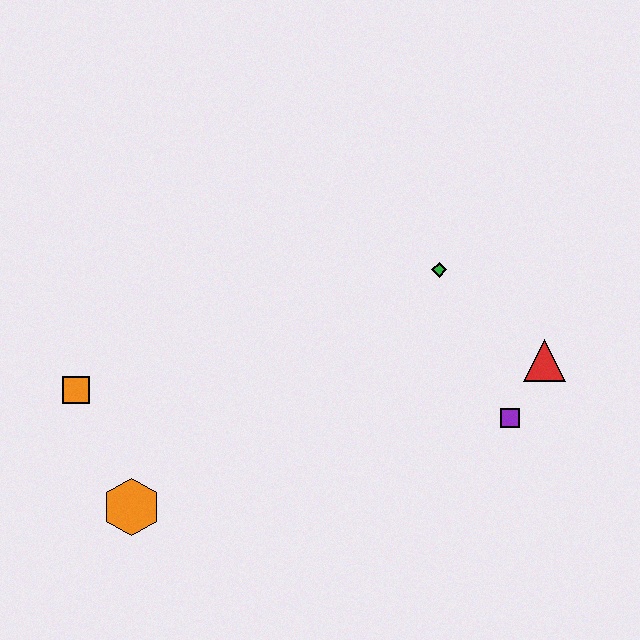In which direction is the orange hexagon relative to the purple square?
The orange hexagon is to the left of the purple square.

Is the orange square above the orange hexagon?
Yes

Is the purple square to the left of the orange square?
No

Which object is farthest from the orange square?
The red triangle is farthest from the orange square.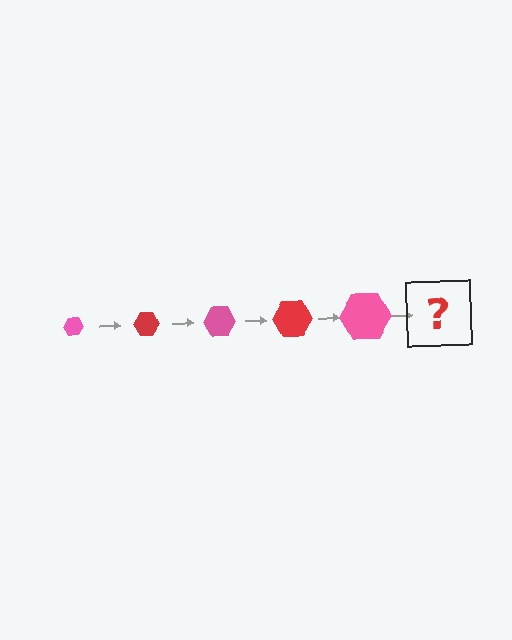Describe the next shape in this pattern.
It should be a red hexagon, larger than the previous one.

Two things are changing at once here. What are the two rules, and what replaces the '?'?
The two rules are that the hexagon grows larger each step and the color cycles through pink and red. The '?' should be a red hexagon, larger than the previous one.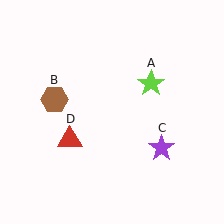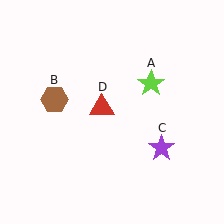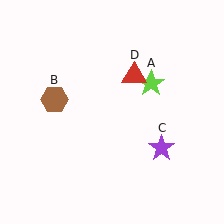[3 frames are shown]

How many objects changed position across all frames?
1 object changed position: red triangle (object D).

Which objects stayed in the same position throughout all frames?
Lime star (object A) and brown hexagon (object B) and purple star (object C) remained stationary.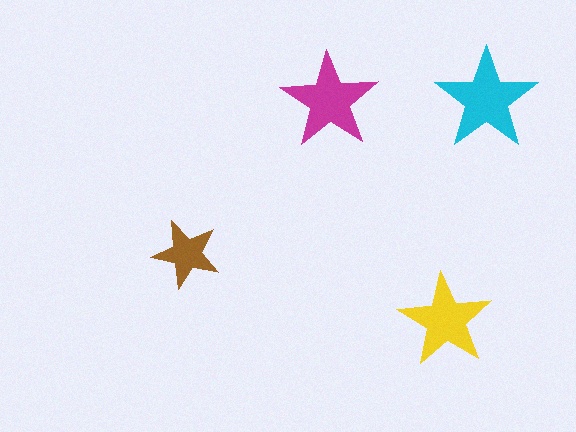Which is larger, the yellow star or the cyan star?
The cyan one.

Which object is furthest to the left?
The brown star is leftmost.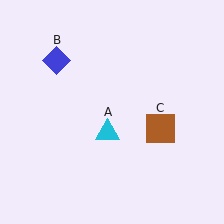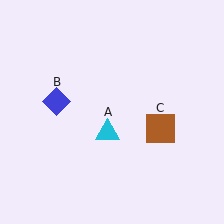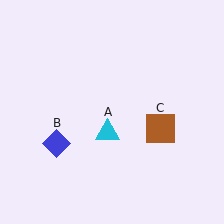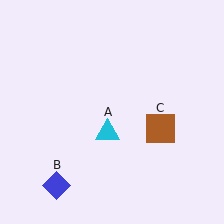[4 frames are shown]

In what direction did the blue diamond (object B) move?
The blue diamond (object B) moved down.